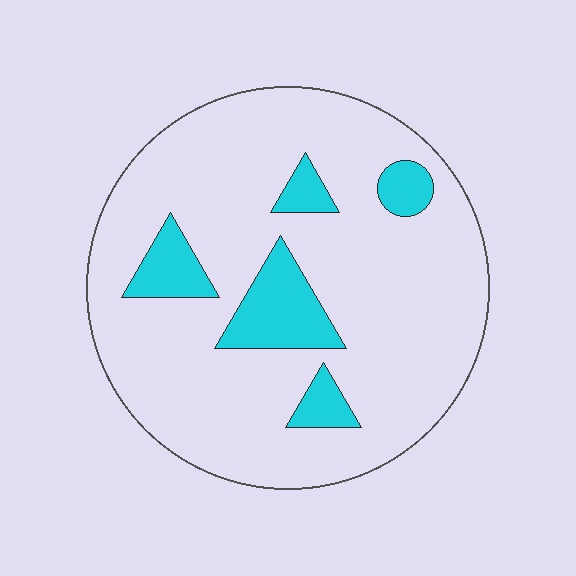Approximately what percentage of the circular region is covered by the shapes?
Approximately 15%.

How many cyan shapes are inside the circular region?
5.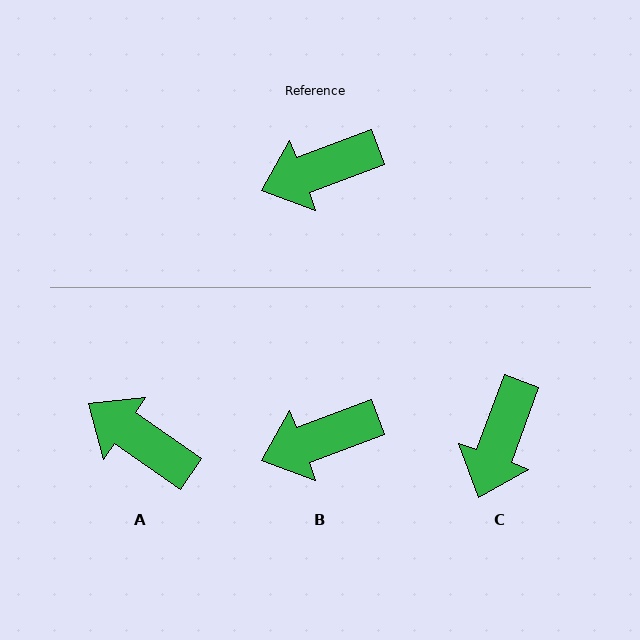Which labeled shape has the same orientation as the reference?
B.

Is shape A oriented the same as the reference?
No, it is off by about 55 degrees.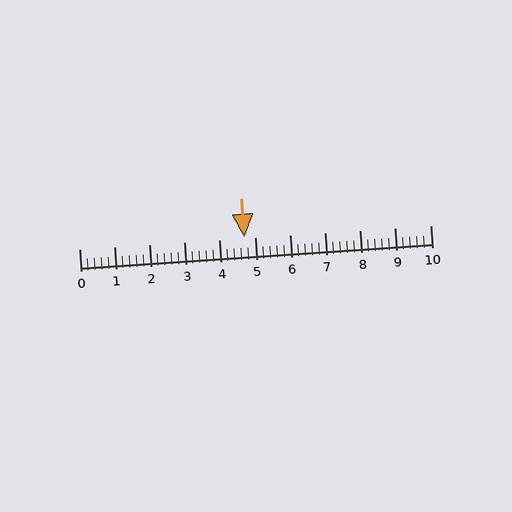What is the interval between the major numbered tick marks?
The major tick marks are spaced 1 units apart.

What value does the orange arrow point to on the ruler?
The orange arrow points to approximately 4.7.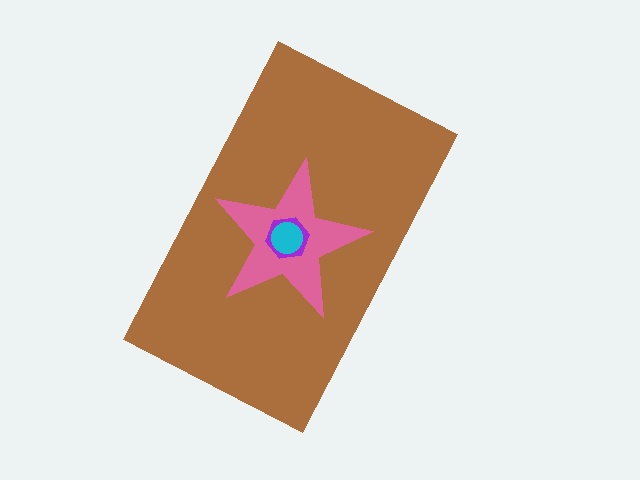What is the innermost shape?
The cyan circle.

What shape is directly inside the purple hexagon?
The cyan circle.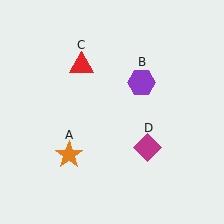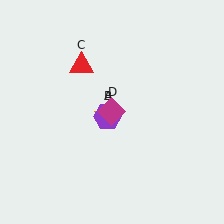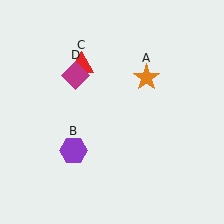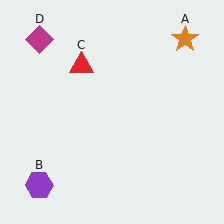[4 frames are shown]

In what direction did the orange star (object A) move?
The orange star (object A) moved up and to the right.